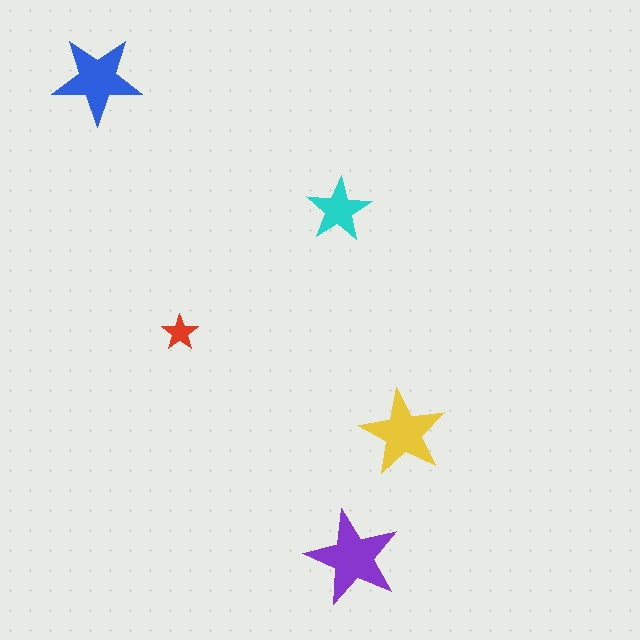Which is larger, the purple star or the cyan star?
The purple one.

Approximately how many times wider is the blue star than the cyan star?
About 1.5 times wider.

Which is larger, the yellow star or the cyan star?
The yellow one.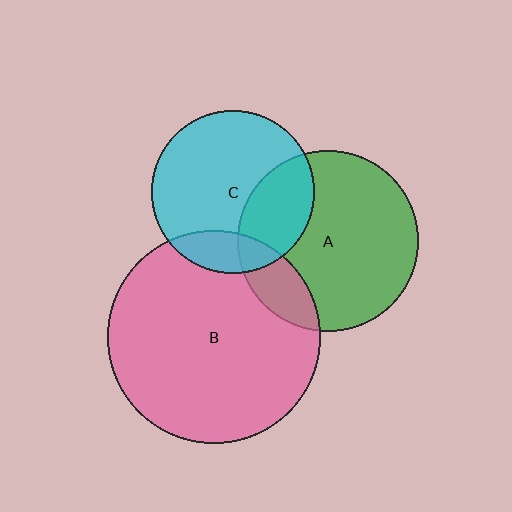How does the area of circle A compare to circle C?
Approximately 1.2 times.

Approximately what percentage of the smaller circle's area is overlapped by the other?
Approximately 15%.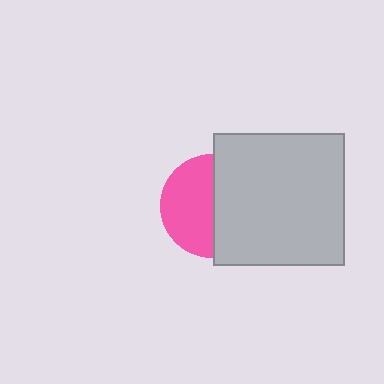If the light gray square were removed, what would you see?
You would see the complete pink circle.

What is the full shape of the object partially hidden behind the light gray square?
The partially hidden object is a pink circle.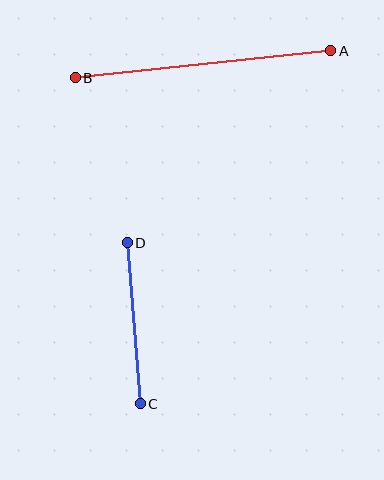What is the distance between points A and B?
The distance is approximately 257 pixels.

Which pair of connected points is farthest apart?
Points A and B are farthest apart.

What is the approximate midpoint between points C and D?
The midpoint is at approximately (134, 323) pixels.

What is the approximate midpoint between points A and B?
The midpoint is at approximately (203, 64) pixels.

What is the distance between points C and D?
The distance is approximately 161 pixels.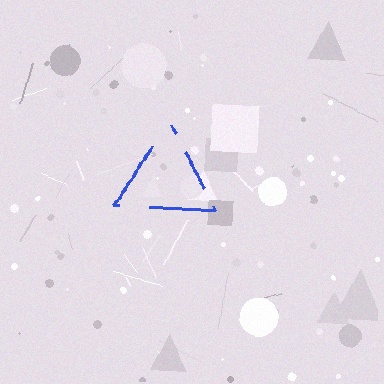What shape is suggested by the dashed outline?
The dashed outline suggests a triangle.